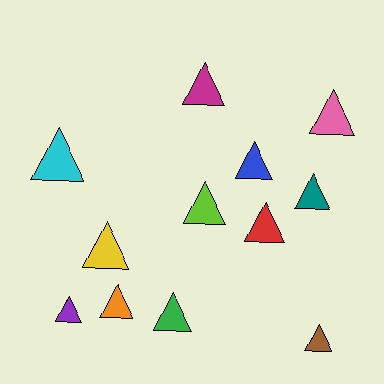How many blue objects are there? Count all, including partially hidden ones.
There is 1 blue object.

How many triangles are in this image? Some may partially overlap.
There are 12 triangles.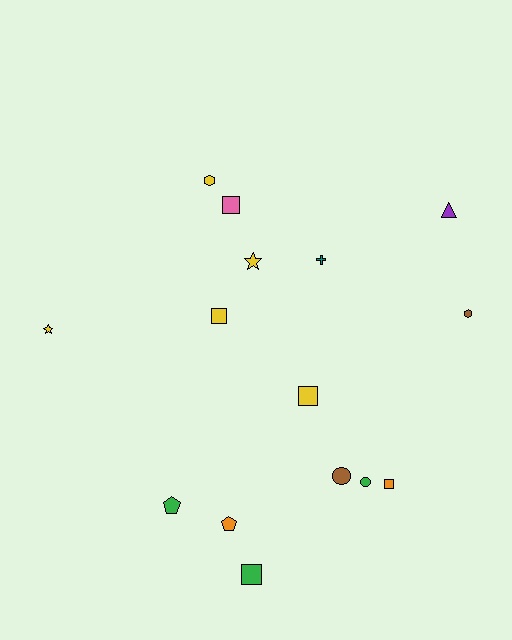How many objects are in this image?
There are 15 objects.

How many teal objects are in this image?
There is 1 teal object.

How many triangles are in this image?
There is 1 triangle.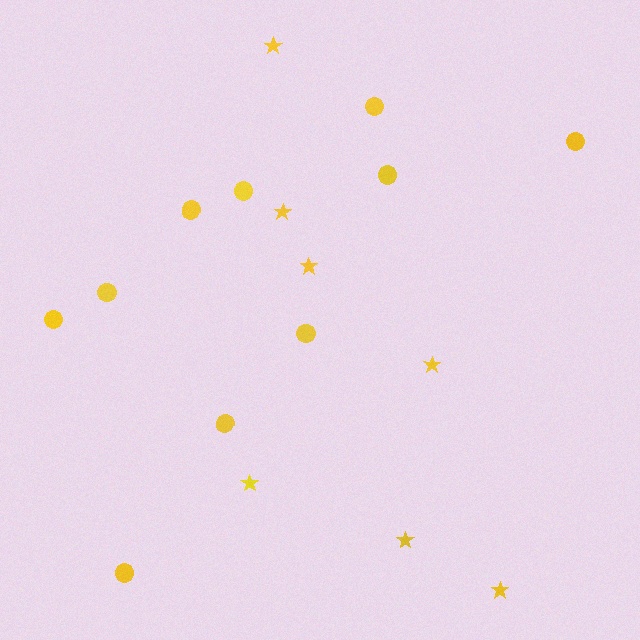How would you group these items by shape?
There are 2 groups: one group of stars (7) and one group of circles (10).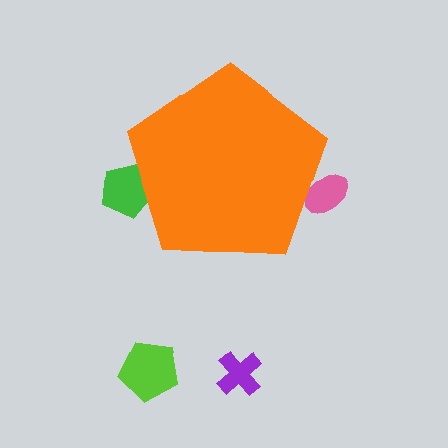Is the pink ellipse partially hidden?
Yes, the pink ellipse is partially hidden behind the orange pentagon.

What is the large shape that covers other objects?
An orange pentagon.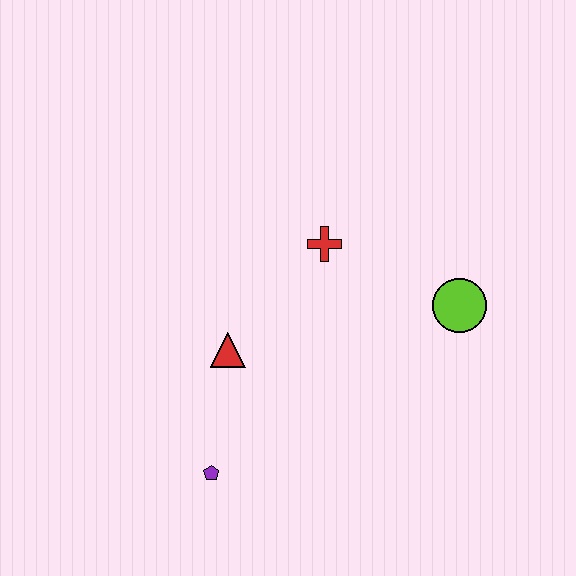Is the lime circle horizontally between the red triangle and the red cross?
No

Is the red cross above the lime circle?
Yes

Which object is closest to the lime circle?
The red cross is closest to the lime circle.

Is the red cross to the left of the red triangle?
No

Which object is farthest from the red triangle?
The lime circle is farthest from the red triangle.